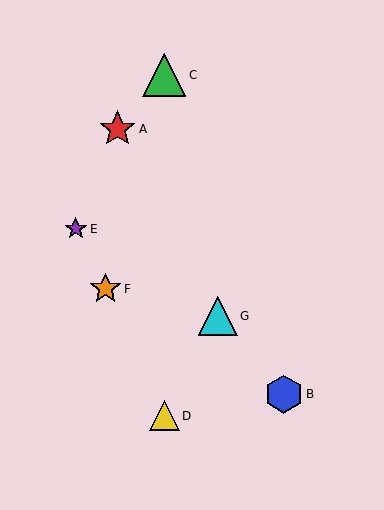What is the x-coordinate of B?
Object B is at x≈284.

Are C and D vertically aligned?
Yes, both are at x≈164.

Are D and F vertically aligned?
No, D is at x≈164 and F is at x≈105.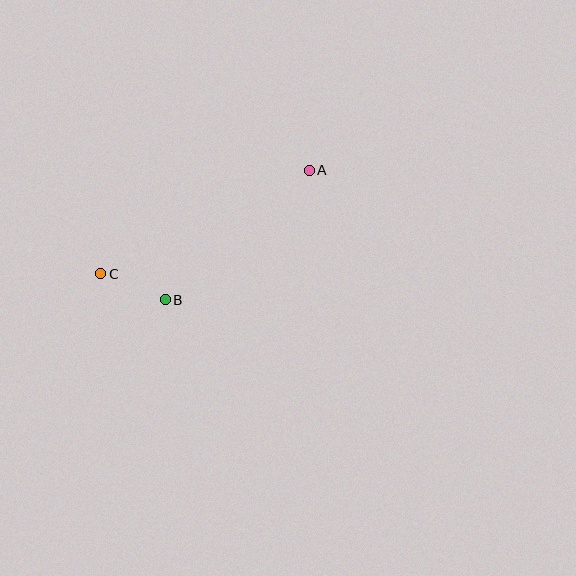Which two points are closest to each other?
Points B and C are closest to each other.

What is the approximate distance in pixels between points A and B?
The distance between A and B is approximately 193 pixels.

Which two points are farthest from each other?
Points A and C are farthest from each other.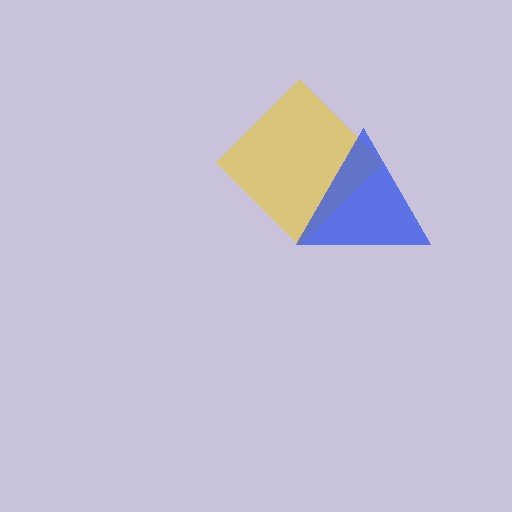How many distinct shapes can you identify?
There are 2 distinct shapes: a yellow diamond, a blue triangle.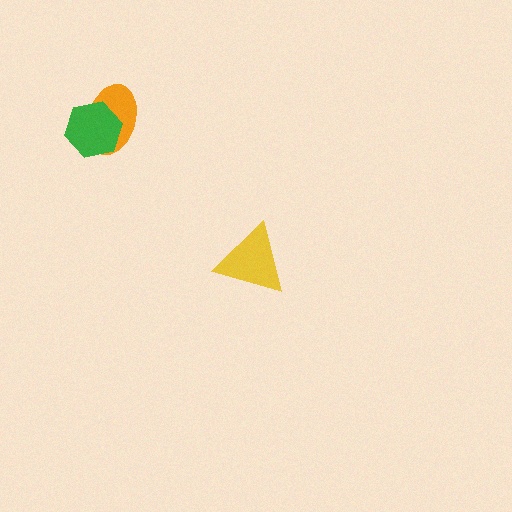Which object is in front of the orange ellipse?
The green hexagon is in front of the orange ellipse.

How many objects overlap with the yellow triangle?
0 objects overlap with the yellow triangle.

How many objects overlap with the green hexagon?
1 object overlaps with the green hexagon.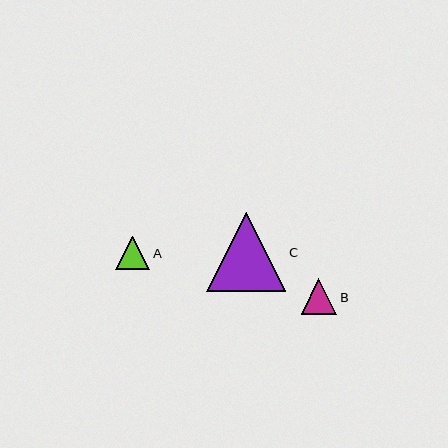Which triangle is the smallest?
Triangle A is the smallest with a size of approximately 34 pixels.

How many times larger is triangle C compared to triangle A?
Triangle C is approximately 2.3 times the size of triangle A.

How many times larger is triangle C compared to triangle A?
Triangle C is approximately 2.3 times the size of triangle A.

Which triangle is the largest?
Triangle C is the largest with a size of approximately 79 pixels.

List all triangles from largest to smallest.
From largest to smallest: C, B, A.